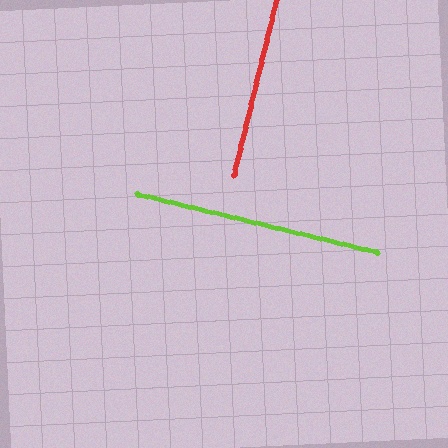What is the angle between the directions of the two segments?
Approximately 90 degrees.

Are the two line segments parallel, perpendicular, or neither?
Perpendicular — they meet at approximately 90°.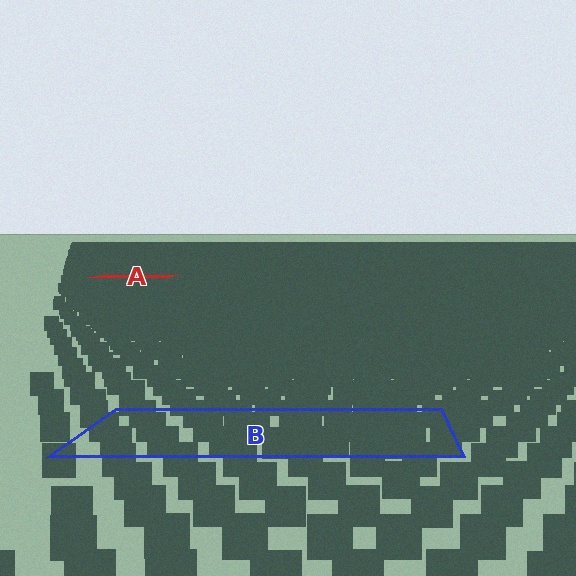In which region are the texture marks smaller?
The texture marks are smaller in region A, because it is farther away.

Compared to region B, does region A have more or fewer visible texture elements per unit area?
Region A has more texture elements per unit area — they are packed more densely because it is farther away.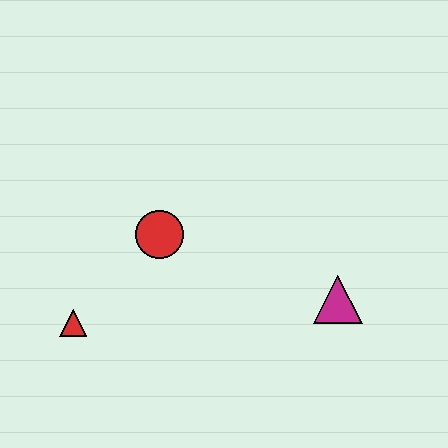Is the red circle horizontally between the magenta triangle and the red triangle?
Yes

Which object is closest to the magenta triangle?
The red circle is closest to the magenta triangle.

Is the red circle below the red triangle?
No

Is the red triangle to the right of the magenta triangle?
No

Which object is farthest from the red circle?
The magenta triangle is farthest from the red circle.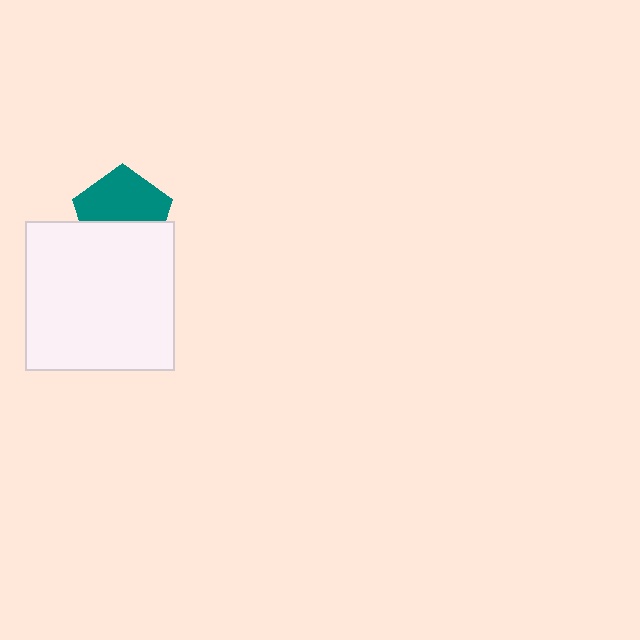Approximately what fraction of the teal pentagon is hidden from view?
Roughly 42% of the teal pentagon is hidden behind the white square.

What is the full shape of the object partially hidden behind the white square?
The partially hidden object is a teal pentagon.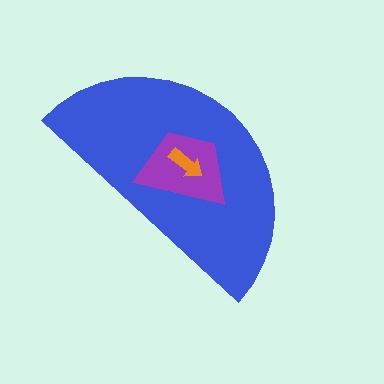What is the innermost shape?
The orange arrow.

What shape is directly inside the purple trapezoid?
The orange arrow.